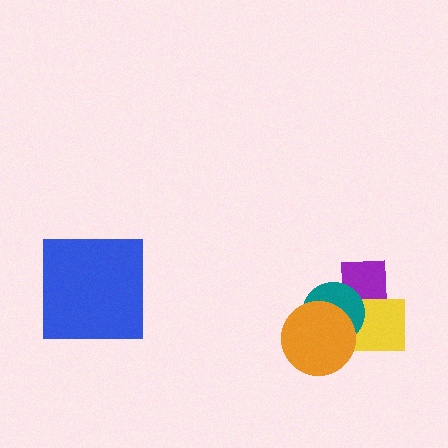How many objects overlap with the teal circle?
3 objects overlap with the teal circle.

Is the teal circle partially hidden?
Yes, it is partially covered by another shape.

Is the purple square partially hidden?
Yes, it is partially covered by another shape.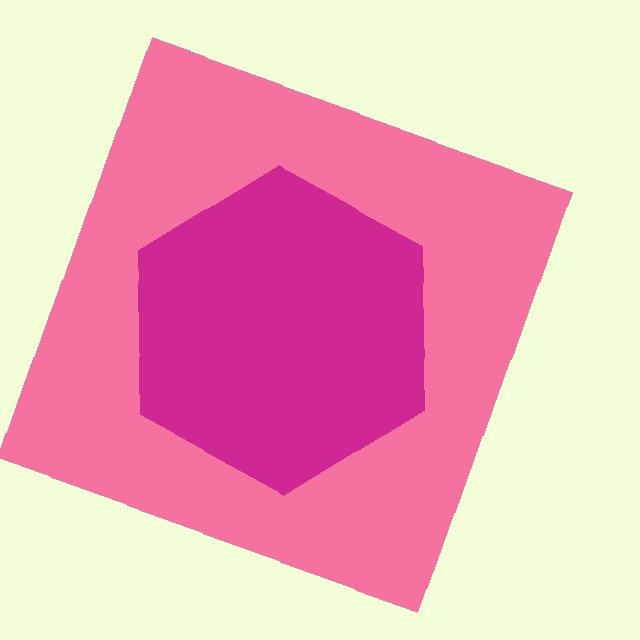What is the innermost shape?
The magenta hexagon.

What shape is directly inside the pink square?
The magenta hexagon.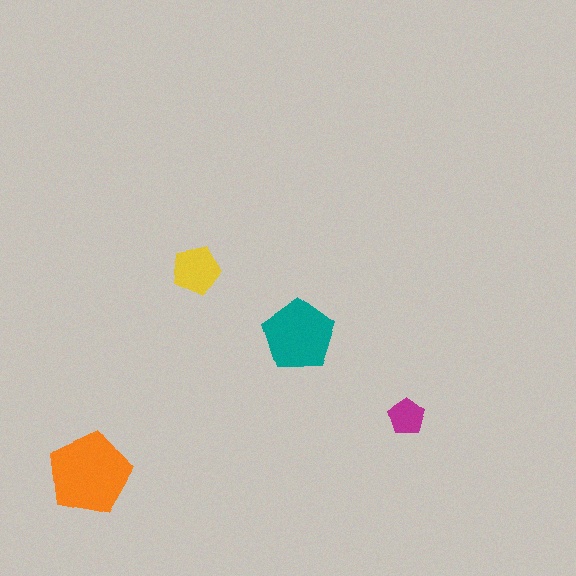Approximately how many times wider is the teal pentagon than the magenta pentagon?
About 2 times wider.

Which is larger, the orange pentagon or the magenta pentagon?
The orange one.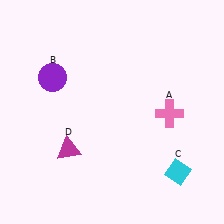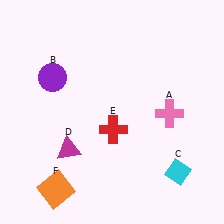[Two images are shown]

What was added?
A red cross (E), an orange square (F) were added in Image 2.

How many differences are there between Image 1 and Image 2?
There are 2 differences between the two images.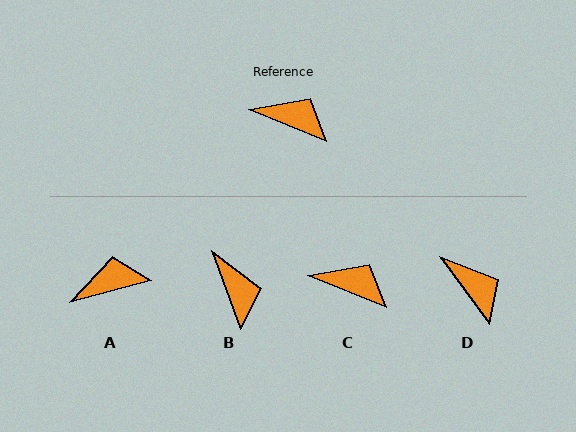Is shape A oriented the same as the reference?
No, it is off by about 37 degrees.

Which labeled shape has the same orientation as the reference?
C.